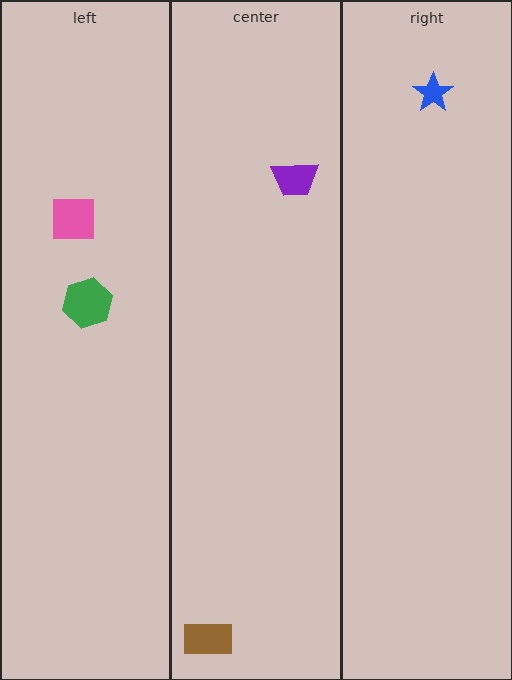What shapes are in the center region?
The brown rectangle, the purple trapezoid.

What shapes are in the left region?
The green hexagon, the pink square.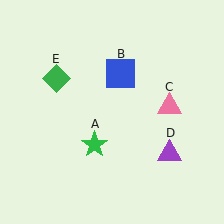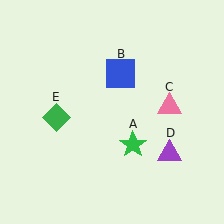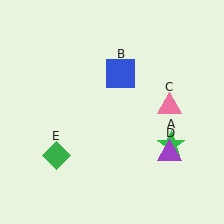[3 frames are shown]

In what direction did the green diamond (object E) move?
The green diamond (object E) moved down.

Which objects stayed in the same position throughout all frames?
Blue square (object B) and pink triangle (object C) and purple triangle (object D) remained stationary.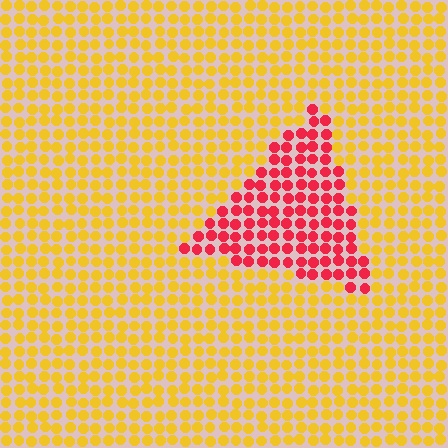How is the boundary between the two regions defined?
The boundary is defined purely by a slight shift in hue (about 57 degrees). Spacing, size, and orientation are identical on both sides.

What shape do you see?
I see a triangle.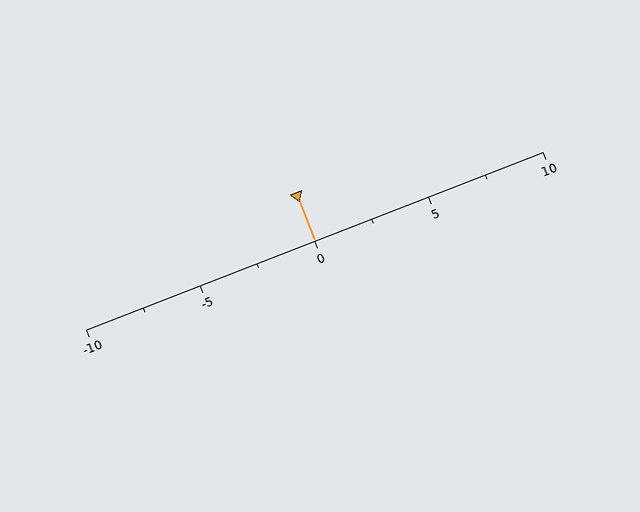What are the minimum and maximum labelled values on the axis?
The axis runs from -10 to 10.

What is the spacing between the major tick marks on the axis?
The major ticks are spaced 5 apart.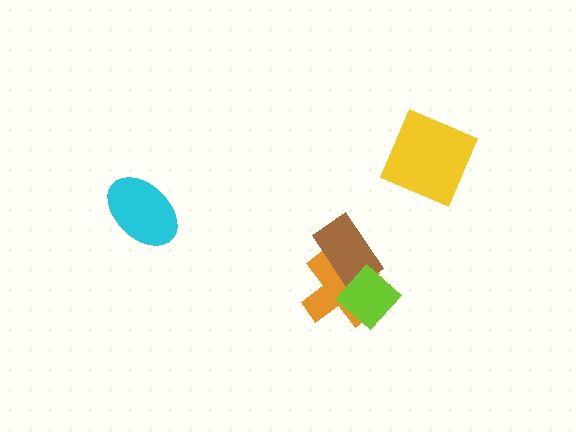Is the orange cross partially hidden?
Yes, it is partially covered by another shape.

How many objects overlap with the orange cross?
2 objects overlap with the orange cross.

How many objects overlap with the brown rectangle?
2 objects overlap with the brown rectangle.